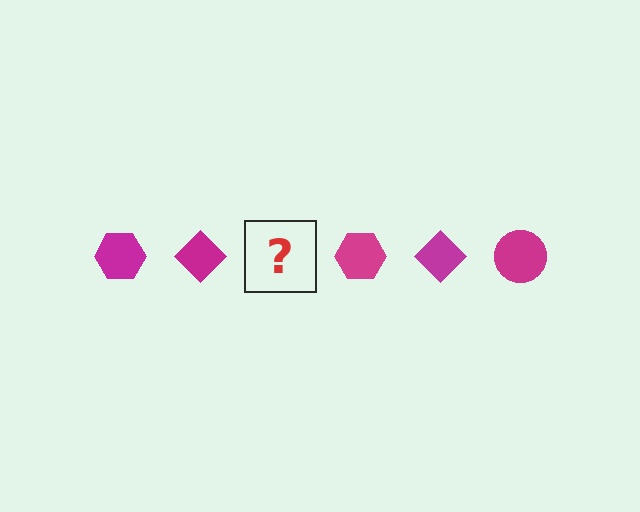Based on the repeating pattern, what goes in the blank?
The blank should be a magenta circle.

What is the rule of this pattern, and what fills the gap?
The rule is that the pattern cycles through hexagon, diamond, circle shapes in magenta. The gap should be filled with a magenta circle.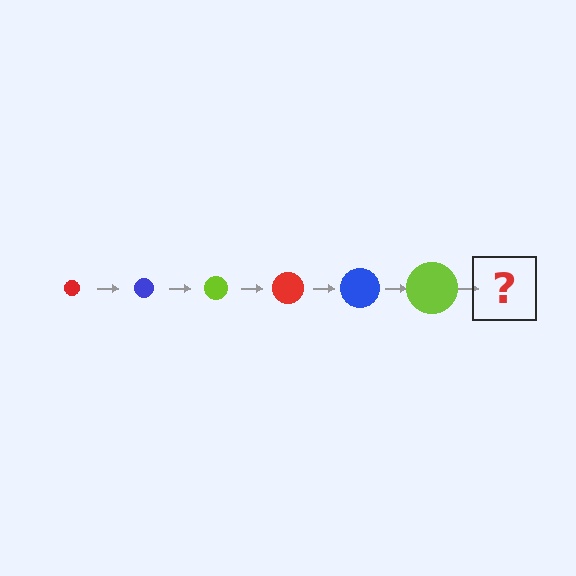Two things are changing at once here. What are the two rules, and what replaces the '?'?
The two rules are that the circle grows larger each step and the color cycles through red, blue, and lime. The '?' should be a red circle, larger than the previous one.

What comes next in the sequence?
The next element should be a red circle, larger than the previous one.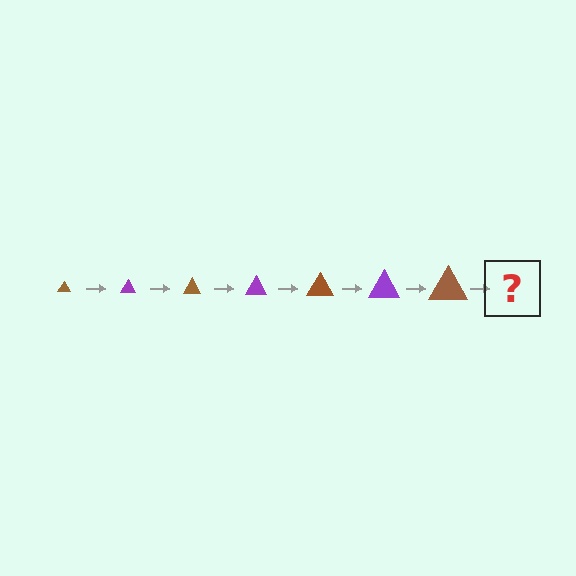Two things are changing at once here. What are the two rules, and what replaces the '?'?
The two rules are that the triangle grows larger each step and the color cycles through brown and purple. The '?' should be a purple triangle, larger than the previous one.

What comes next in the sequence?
The next element should be a purple triangle, larger than the previous one.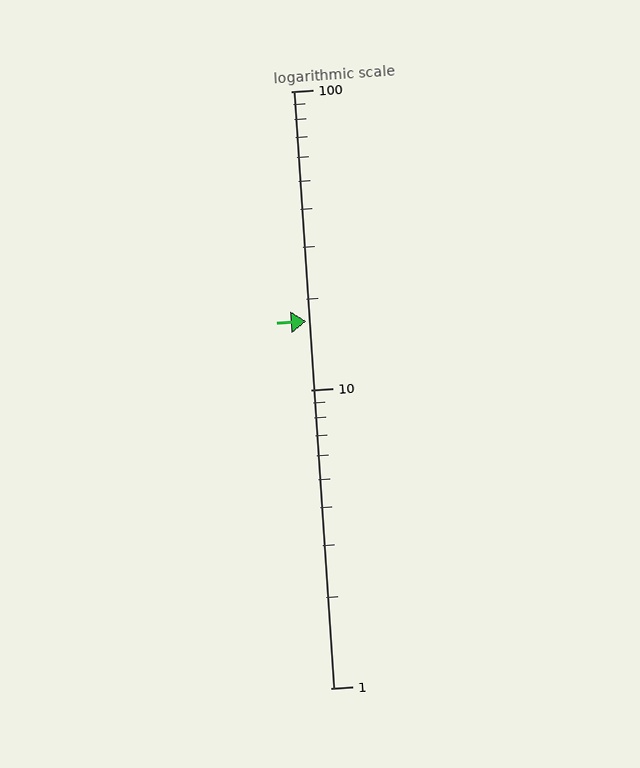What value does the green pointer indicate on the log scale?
The pointer indicates approximately 17.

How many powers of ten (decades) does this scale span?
The scale spans 2 decades, from 1 to 100.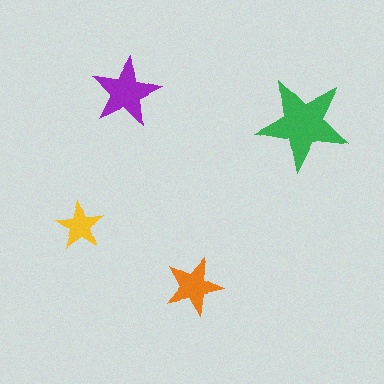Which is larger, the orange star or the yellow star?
The orange one.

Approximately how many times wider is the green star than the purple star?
About 1.5 times wider.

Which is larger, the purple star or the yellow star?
The purple one.